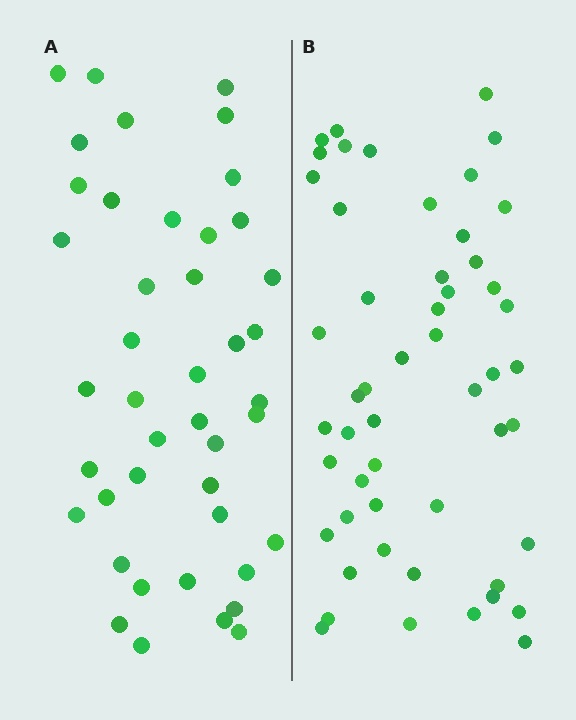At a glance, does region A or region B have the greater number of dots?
Region B (the right region) has more dots.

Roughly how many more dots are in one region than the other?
Region B has roughly 8 or so more dots than region A.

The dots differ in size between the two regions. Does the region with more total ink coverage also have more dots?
No. Region A has more total ink coverage because its dots are larger, but region B actually contains more individual dots. Total area can be misleading — the number of items is what matters here.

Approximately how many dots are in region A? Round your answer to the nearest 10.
About 40 dots. (The exact count is 43, which rounds to 40.)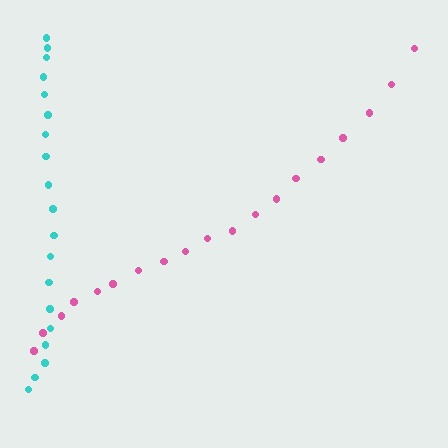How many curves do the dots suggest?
There are 2 distinct paths.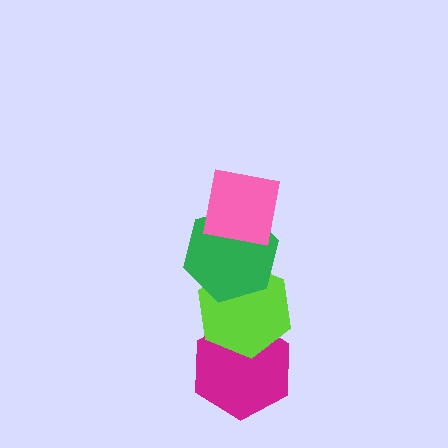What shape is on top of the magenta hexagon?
The lime hexagon is on top of the magenta hexagon.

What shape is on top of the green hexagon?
The pink square is on top of the green hexagon.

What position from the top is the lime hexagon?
The lime hexagon is 3rd from the top.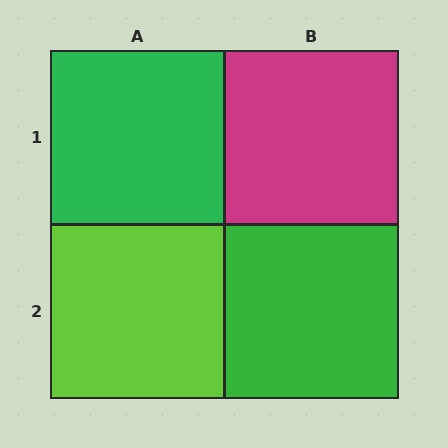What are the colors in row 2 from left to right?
Lime, green.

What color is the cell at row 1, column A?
Green.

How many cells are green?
2 cells are green.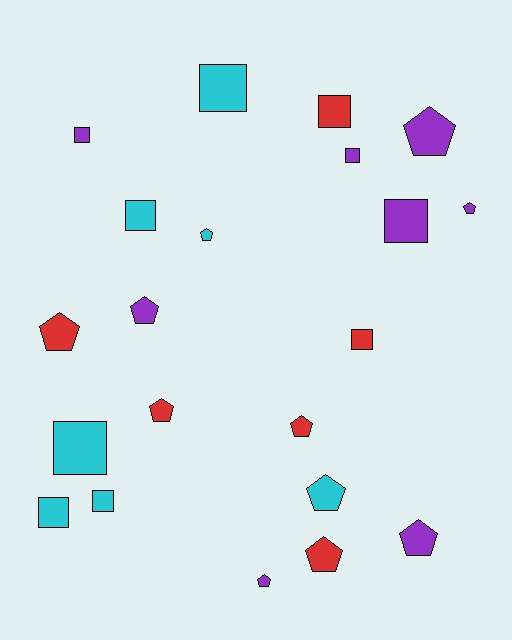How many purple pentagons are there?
There are 5 purple pentagons.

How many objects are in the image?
There are 21 objects.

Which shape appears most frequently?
Pentagon, with 11 objects.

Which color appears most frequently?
Purple, with 8 objects.